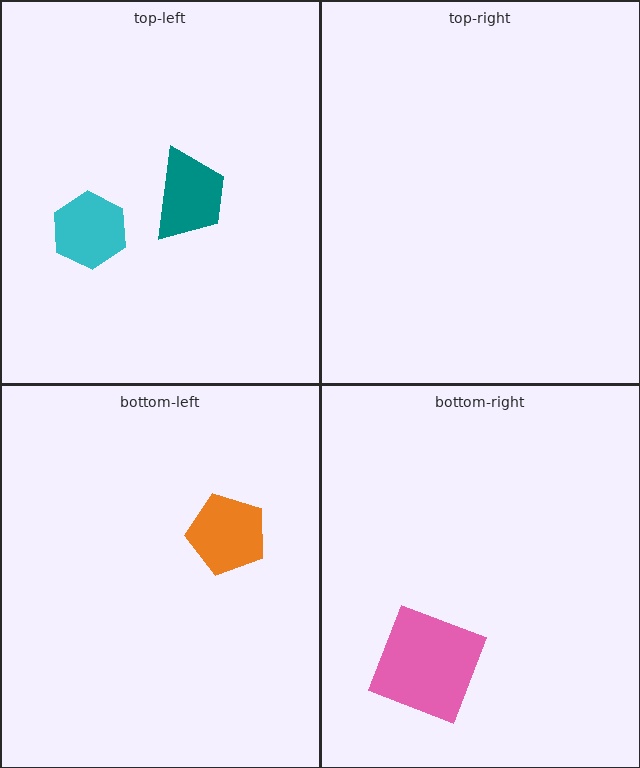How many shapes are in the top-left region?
2.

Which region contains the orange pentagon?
The bottom-left region.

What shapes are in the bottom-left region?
The orange pentagon.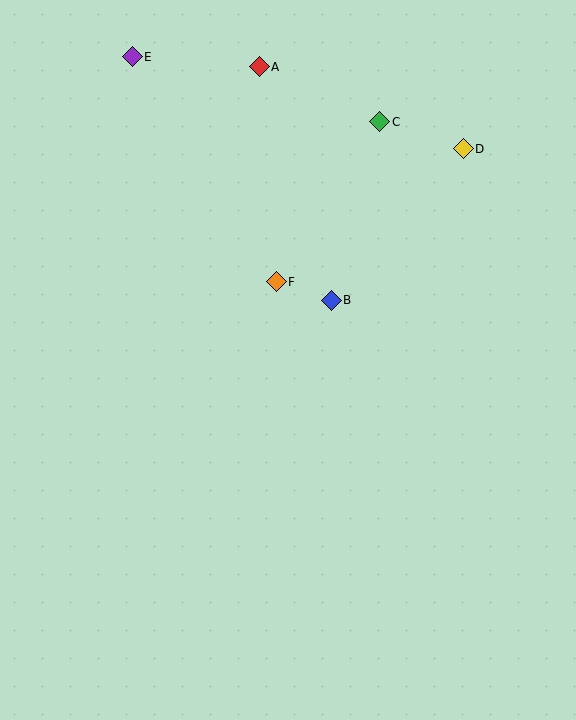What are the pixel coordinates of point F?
Point F is at (276, 282).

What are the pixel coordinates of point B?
Point B is at (331, 300).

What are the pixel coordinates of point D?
Point D is at (463, 149).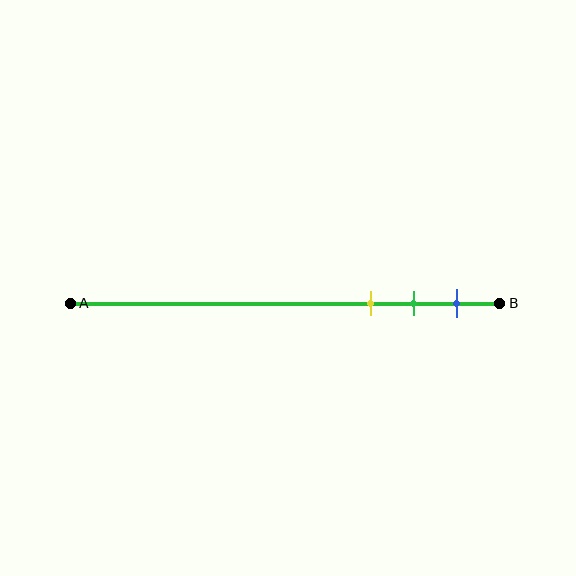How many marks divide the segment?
There are 3 marks dividing the segment.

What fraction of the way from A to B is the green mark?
The green mark is approximately 80% (0.8) of the way from A to B.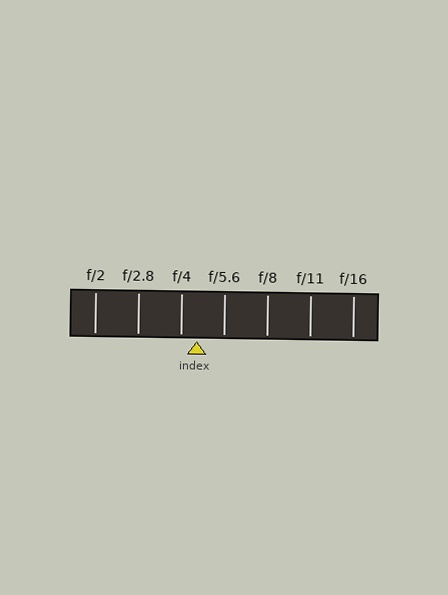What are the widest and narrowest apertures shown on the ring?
The widest aperture shown is f/2 and the narrowest is f/16.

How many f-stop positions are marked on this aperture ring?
There are 7 f-stop positions marked.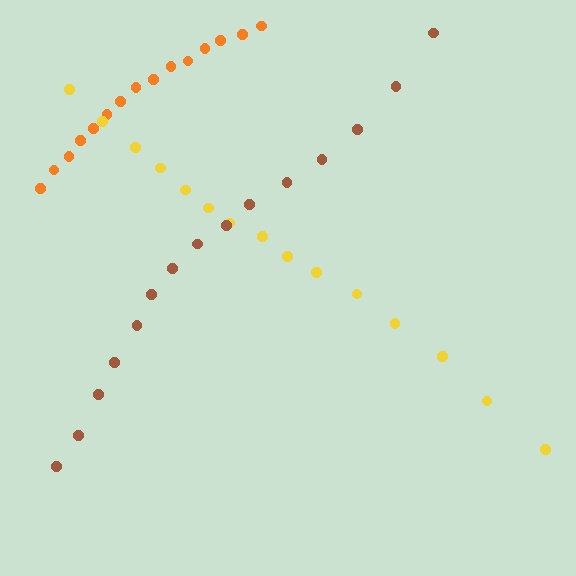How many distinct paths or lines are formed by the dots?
There are 3 distinct paths.